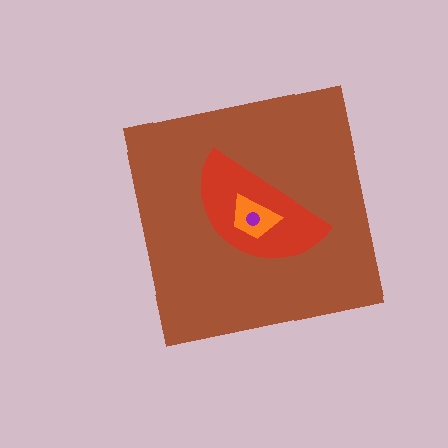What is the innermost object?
The purple circle.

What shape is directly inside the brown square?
The red semicircle.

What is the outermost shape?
The brown square.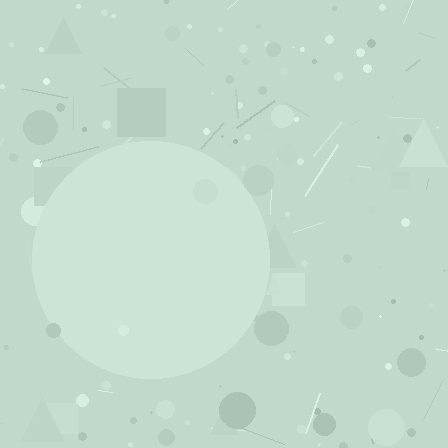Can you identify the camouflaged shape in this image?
The camouflaged shape is a circle.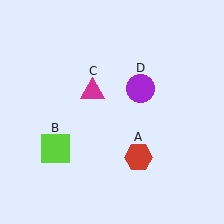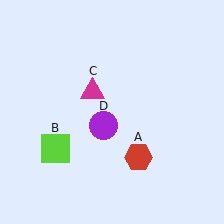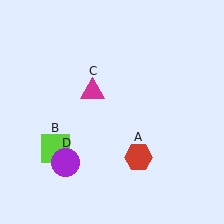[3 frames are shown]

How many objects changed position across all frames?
1 object changed position: purple circle (object D).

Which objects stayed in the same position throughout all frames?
Red hexagon (object A) and lime square (object B) and magenta triangle (object C) remained stationary.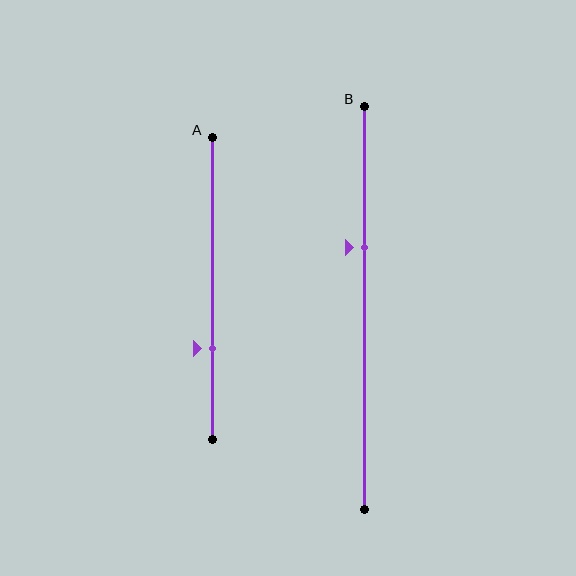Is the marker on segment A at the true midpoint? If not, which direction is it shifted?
No, the marker on segment A is shifted downward by about 20% of the segment length.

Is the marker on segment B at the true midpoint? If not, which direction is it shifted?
No, the marker on segment B is shifted upward by about 15% of the segment length.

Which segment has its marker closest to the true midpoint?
Segment B has its marker closest to the true midpoint.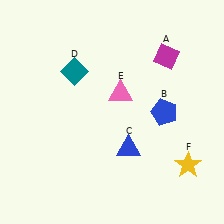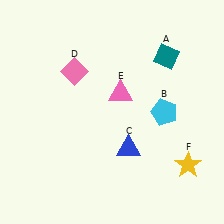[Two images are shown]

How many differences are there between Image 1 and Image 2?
There are 3 differences between the two images.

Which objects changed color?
A changed from magenta to teal. B changed from blue to cyan. D changed from teal to pink.